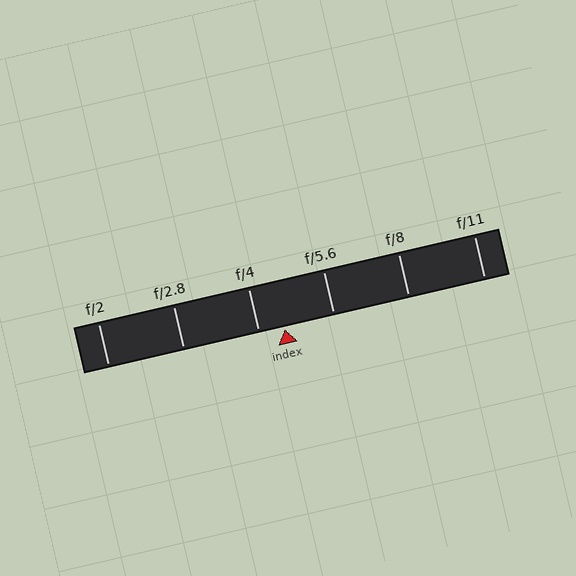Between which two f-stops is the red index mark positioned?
The index mark is between f/4 and f/5.6.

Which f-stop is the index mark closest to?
The index mark is closest to f/4.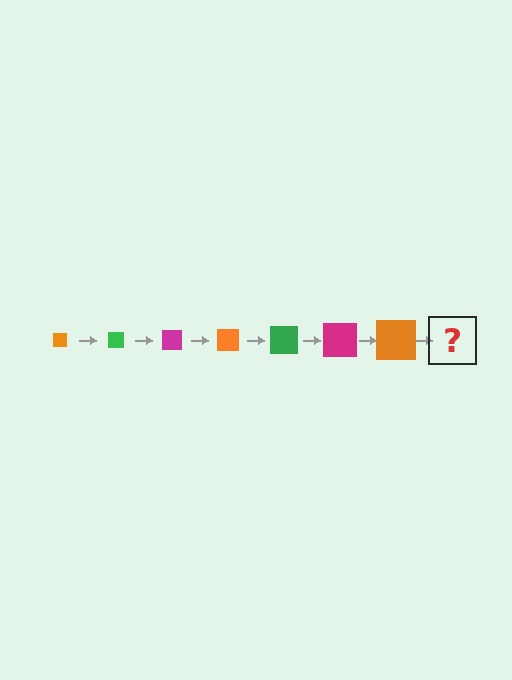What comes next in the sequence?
The next element should be a green square, larger than the previous one.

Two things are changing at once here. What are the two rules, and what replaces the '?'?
The two rules are that the square grows larger each step and the color cycles through orange, green, and magenta. The '?' should be a green square, larger than the previous one.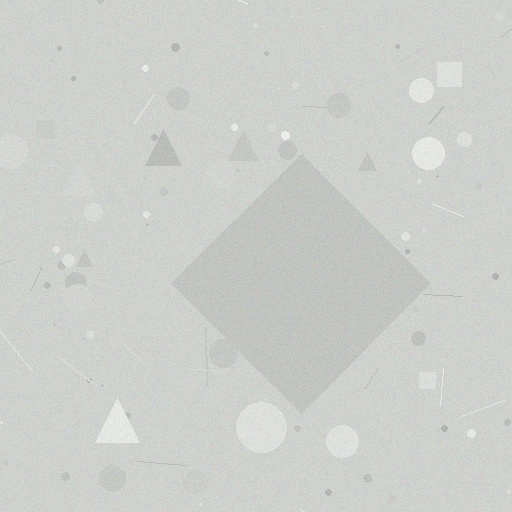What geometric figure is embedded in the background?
A diamond is embedded in the background.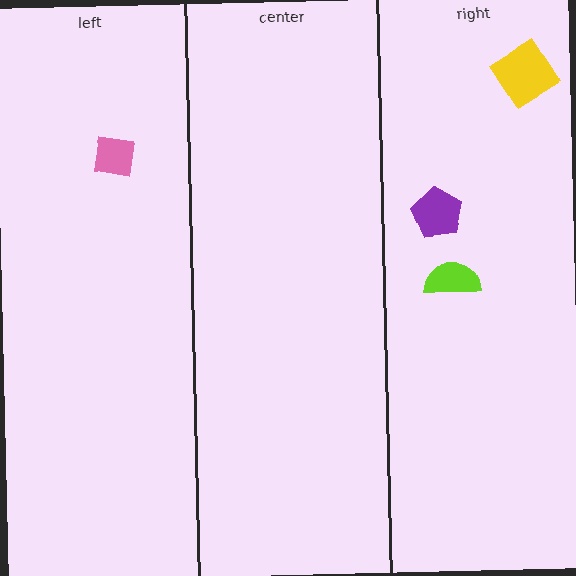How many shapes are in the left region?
1.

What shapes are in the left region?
The pink square.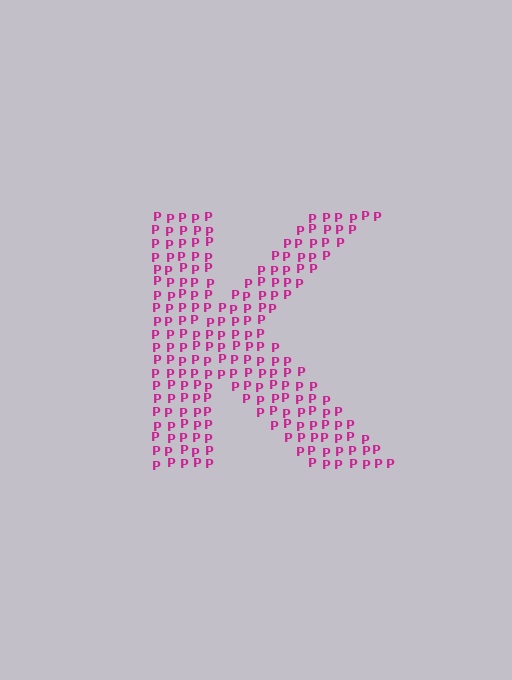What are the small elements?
The small elements are letter P's.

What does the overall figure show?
The overall figure shows the letter K.